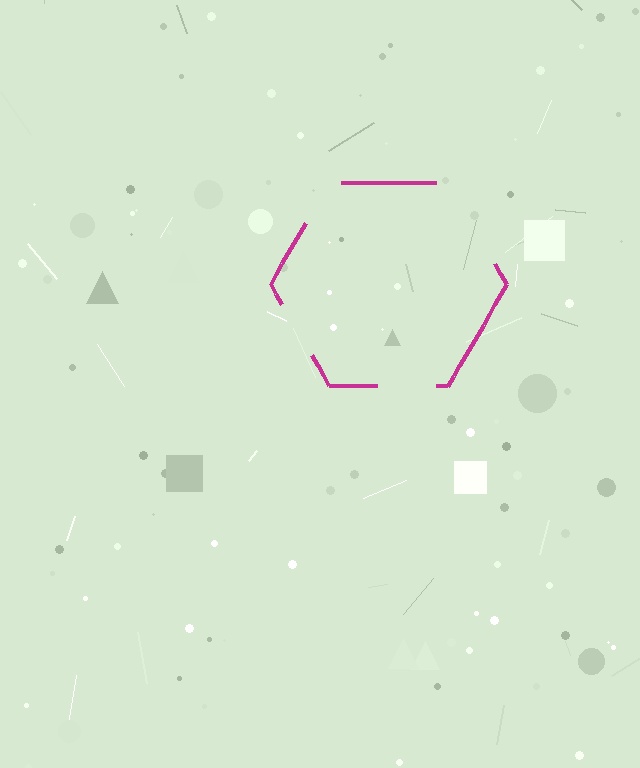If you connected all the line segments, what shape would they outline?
They would outline a hexagon.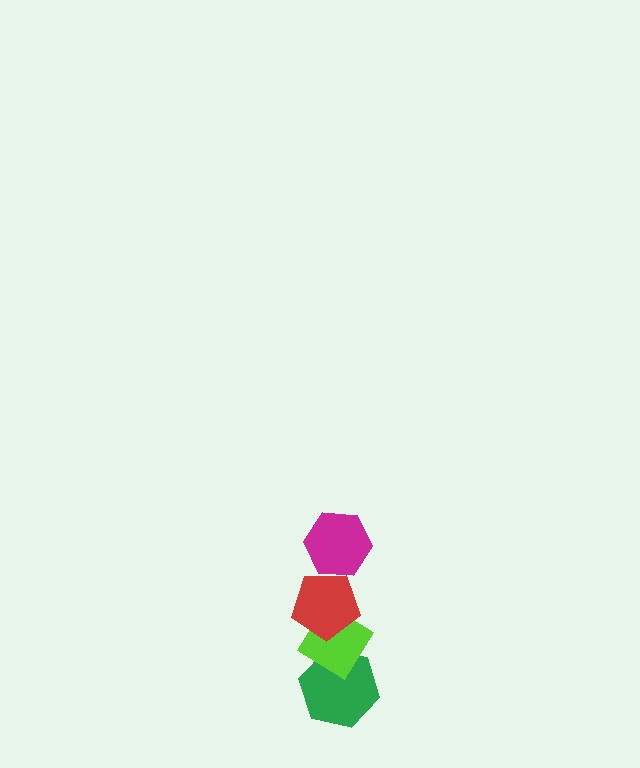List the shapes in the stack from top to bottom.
From top to bottom: the magenta hexagon, the red pentagon, the lime diamond, the green hexagon.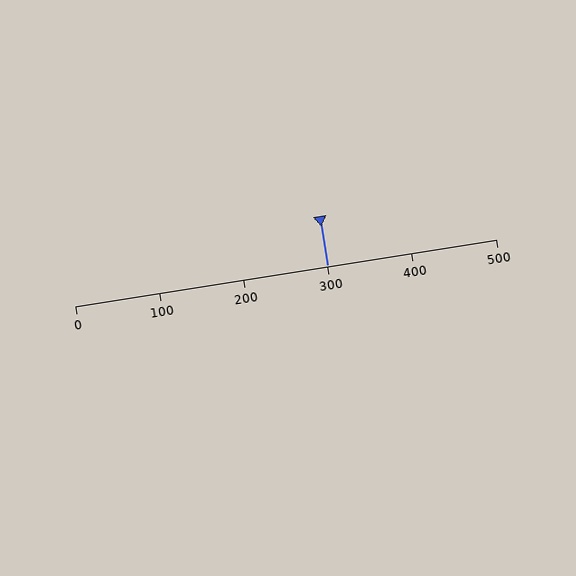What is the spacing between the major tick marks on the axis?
The major ticks are spaced 100 apart.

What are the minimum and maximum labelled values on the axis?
The axis runs from 0 to 500.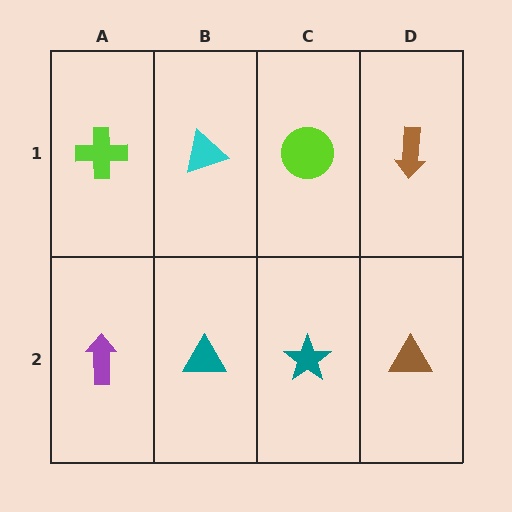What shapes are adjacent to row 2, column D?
A brown arrow (row 1, column D), a teal star (row 2, column C).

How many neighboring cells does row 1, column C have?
3.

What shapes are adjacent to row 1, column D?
A brown triangle (row 2, column D), a lime circle (row 1, column C).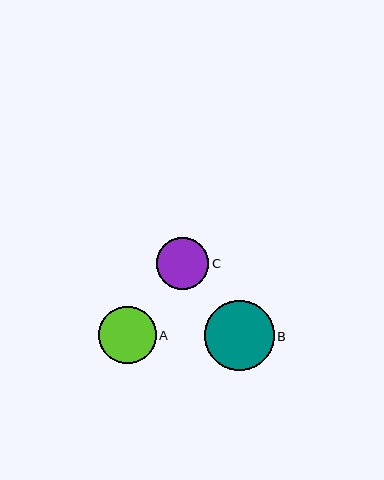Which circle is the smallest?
Circle C is the smallest with a size of approximately 52 pixels.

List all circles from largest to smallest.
From largest to smallest: B, A, C.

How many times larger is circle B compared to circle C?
Circle B is approximately 1.3 times the size of circle C.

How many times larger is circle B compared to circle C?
Circle B is approximately 1.3 times the size of circle C.